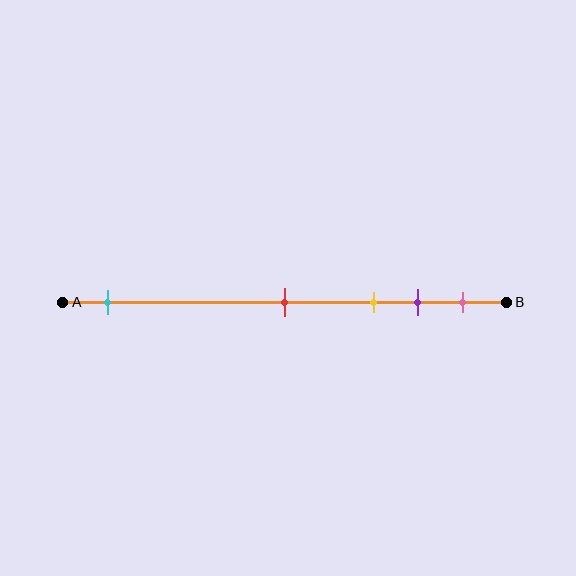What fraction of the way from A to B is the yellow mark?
The yellow mark is approximately 70% (0.7) of the way from A to B.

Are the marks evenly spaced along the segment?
No, the marks are not evenly spaced.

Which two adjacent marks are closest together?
The purple and pink marks are the closest adjacent pair.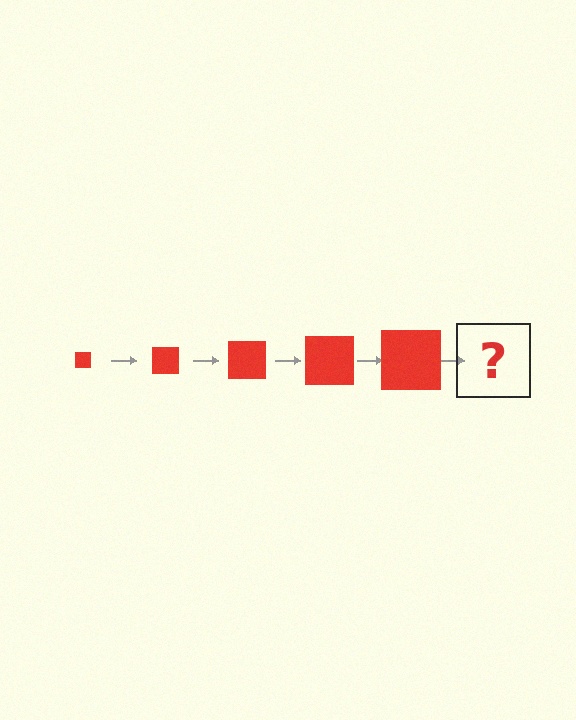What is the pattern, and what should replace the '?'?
The pattern is that the square gets progressively larger each step. The '?' should be a red square, larger than the previous one.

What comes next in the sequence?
The next element should be a red square, larger than the previous one.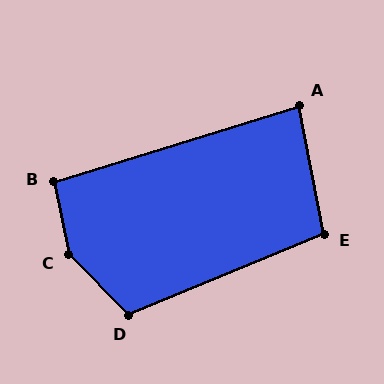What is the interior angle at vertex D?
Approximately 112 degrees (obtuse).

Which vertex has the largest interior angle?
C, at approximately 146 degrees.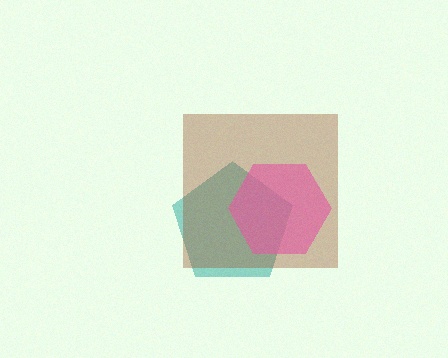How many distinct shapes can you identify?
There are 3 distinct shapes: a teal pentagon, a brown square, a pink hexagon.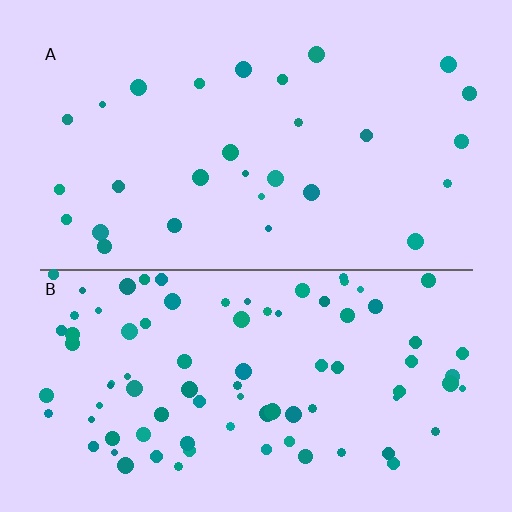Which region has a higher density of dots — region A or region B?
B (the bottom).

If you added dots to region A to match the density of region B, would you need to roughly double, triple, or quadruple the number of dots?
Approximately triple.